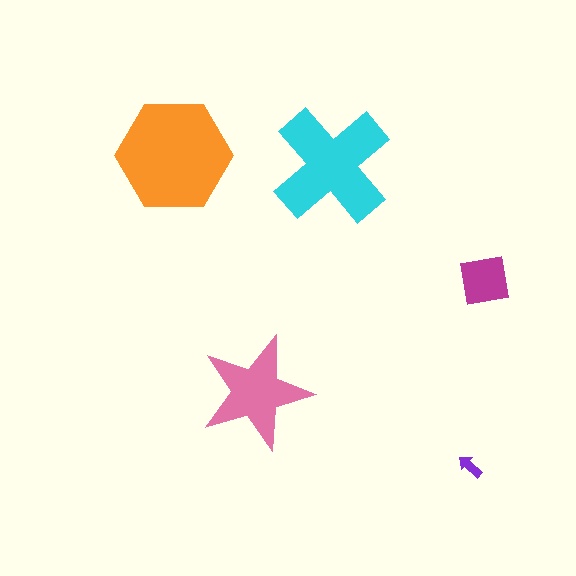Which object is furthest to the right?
The magenta square is rightmost.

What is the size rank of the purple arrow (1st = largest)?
5th.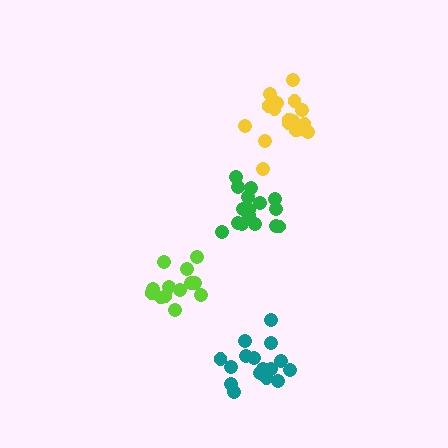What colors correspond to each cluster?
The clusters are colored: yellow, lime, teal, green.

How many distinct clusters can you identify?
There are 4 distinct clusters.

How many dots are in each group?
Group 1: 17 dots, Group 2: 13 dots, Group 3: 16 dots, Group 4: 16 dots (62 total).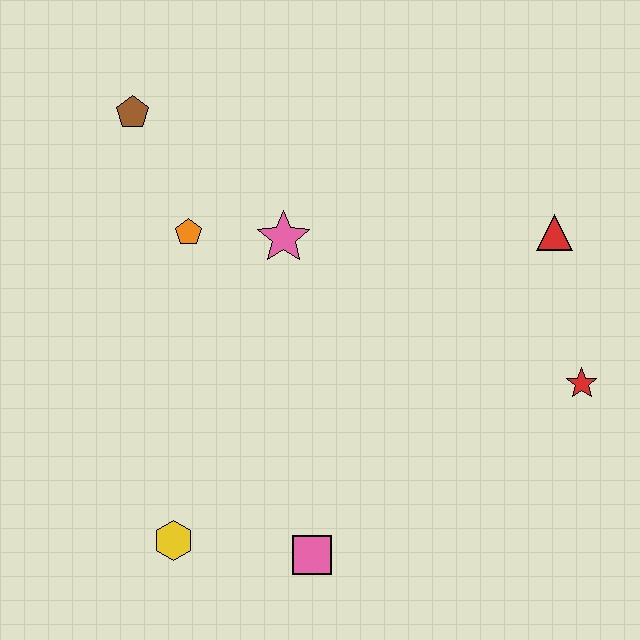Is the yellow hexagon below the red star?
Yes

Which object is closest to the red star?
The red triangle is closest to the red star.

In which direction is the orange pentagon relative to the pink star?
The orange pentagon is to the left of the pink star.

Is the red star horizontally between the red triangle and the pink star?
No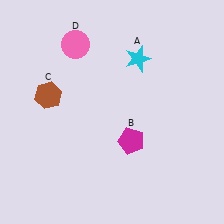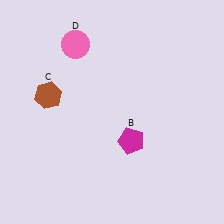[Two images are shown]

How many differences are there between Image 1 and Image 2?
There is 1 difference between the two images.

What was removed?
The cyan star (A) was removed in Image 2.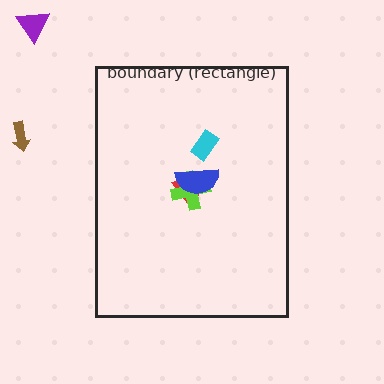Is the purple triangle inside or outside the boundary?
Outside.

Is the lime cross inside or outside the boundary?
Inside.